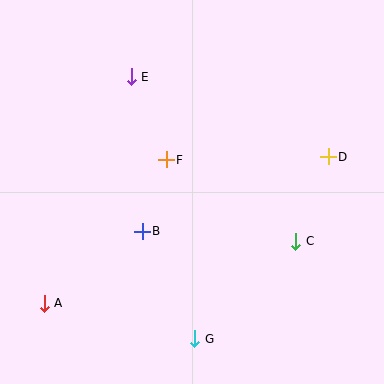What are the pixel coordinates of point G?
Point G is at (195, 339).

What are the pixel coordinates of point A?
Point A is at (44, 303).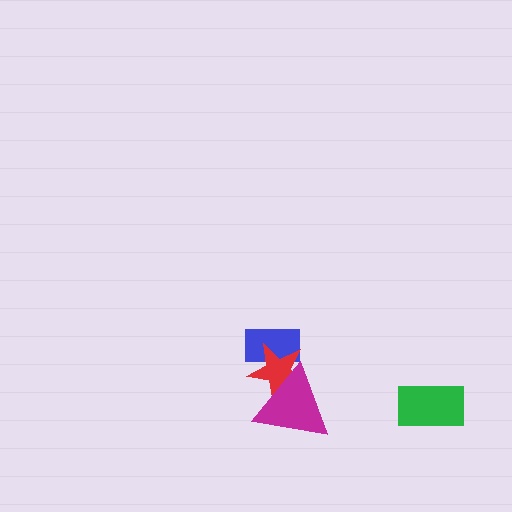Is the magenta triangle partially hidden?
No, no other shape covers it.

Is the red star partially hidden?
Yes, it is partially covered by another shape.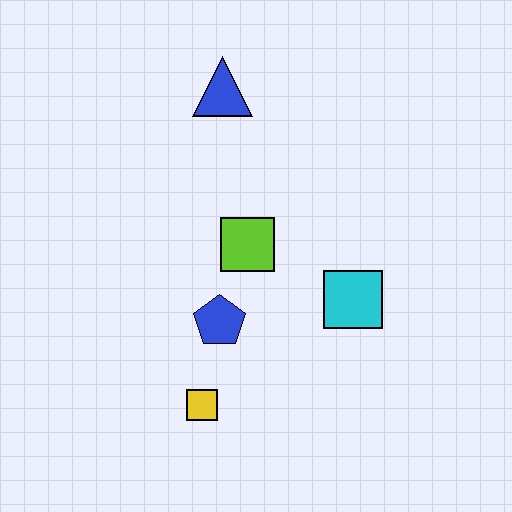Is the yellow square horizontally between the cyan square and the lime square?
No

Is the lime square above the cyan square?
Yes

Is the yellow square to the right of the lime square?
No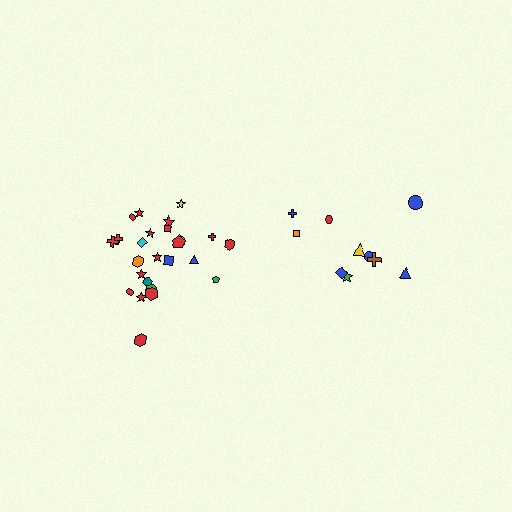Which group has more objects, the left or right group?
The left group.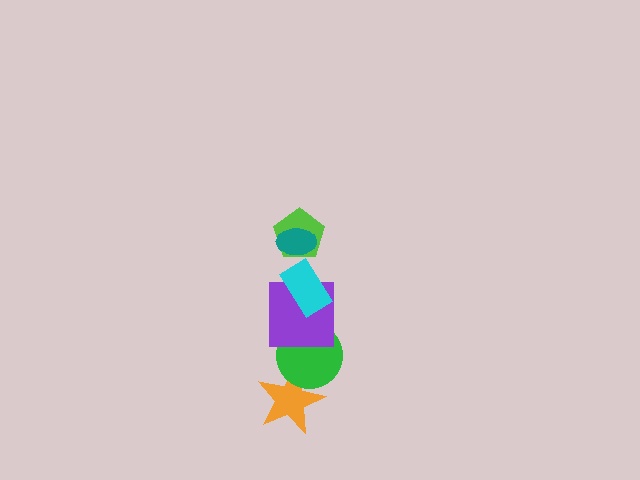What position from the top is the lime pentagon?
The lime pentagon is 2nd from the top.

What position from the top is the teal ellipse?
The teal ellipse is 1st from the top.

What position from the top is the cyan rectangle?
The cyan rectangle is 3rd from the top.